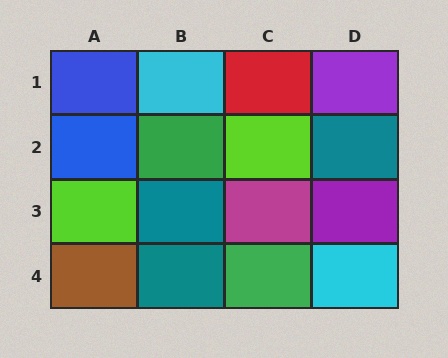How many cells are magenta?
1 cell is magenta.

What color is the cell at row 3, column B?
Teal.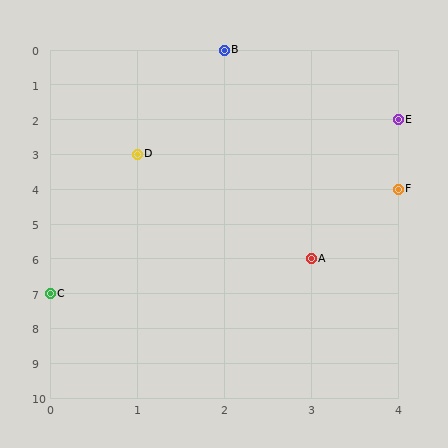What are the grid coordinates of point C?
Point C is at grid coordinates (0, 7).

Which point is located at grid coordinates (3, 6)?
Point A is at (3, 6).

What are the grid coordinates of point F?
Point F is at grid coordinates (4, 4).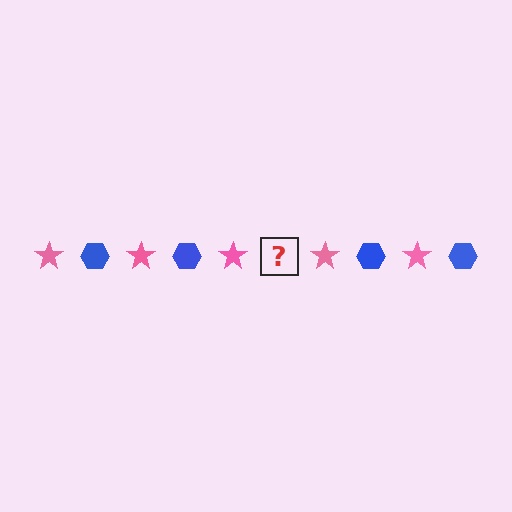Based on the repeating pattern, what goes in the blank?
The blank should be a blue hexagon.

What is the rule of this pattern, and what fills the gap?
The rule is that the pattern alternates between pink star and blue hexagon. The gap should be filled with a blue hexagon.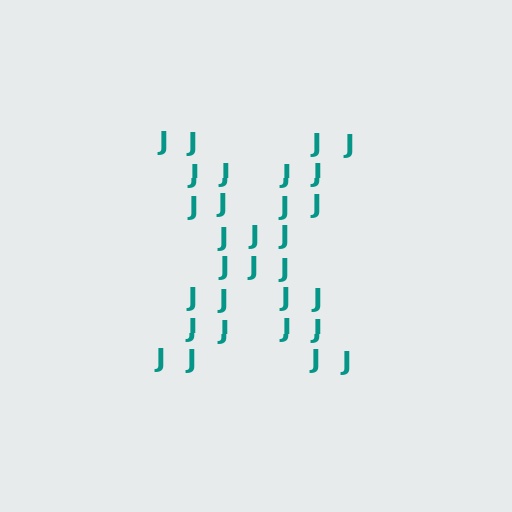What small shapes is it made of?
It is made of small letter J's.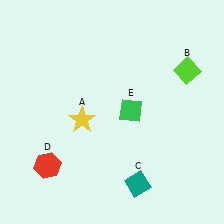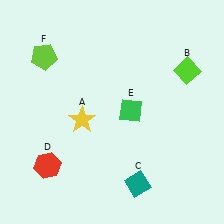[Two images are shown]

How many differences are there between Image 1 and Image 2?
There is 1 difference between the two images.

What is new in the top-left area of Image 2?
A lime pentagon (F) was added in the top-left area of Image 2.